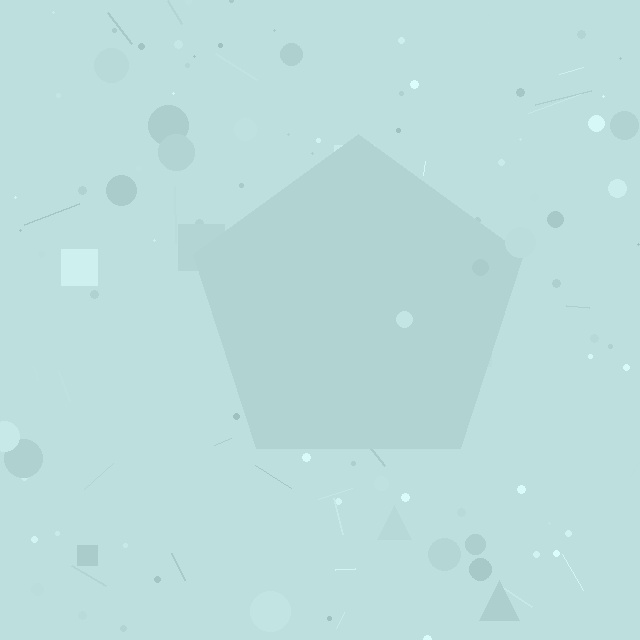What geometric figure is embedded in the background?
A pentagon is embedded in the background.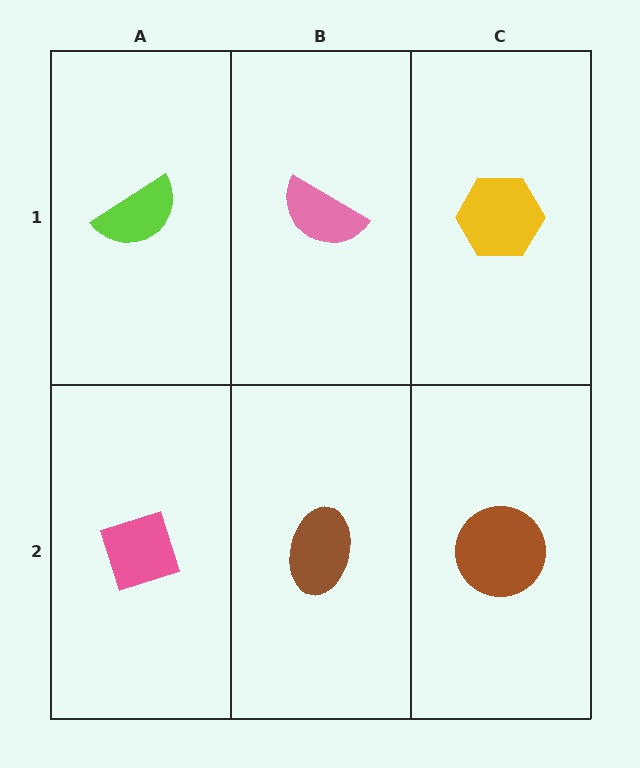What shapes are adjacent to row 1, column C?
A brown circle (row 2, column C), a pink semicircle (row 1, column B).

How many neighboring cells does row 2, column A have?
2.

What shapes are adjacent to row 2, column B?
A pink semicircle (row 1, column B), a pink diamond (row 2, column A), a brown circle (row 2, column C).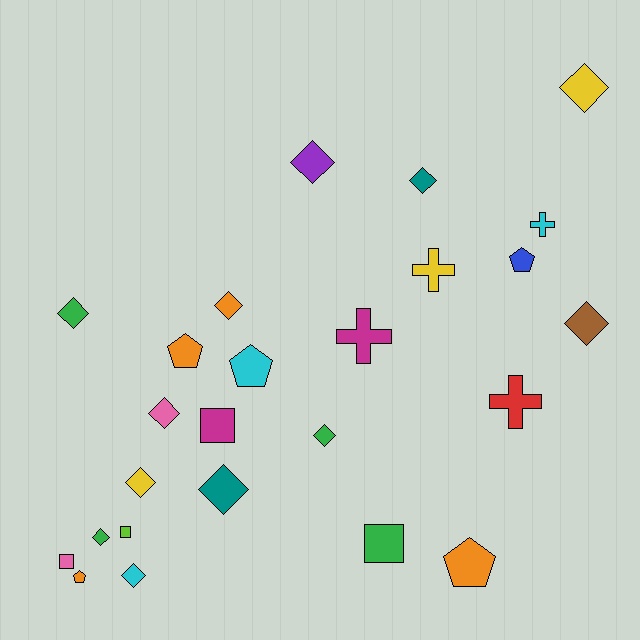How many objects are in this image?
There are 25 objects.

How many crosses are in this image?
There are 4 crosses.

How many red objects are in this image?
There is 1 red object.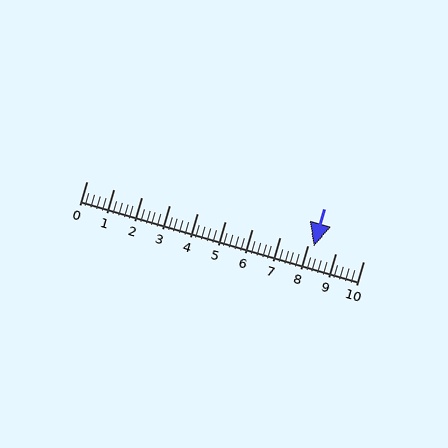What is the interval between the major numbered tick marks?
The major tick marks are spaced 1 units apart.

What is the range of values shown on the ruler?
The ruler shows values from 0 to 10.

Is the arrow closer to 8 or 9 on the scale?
The arrow is closer to 8.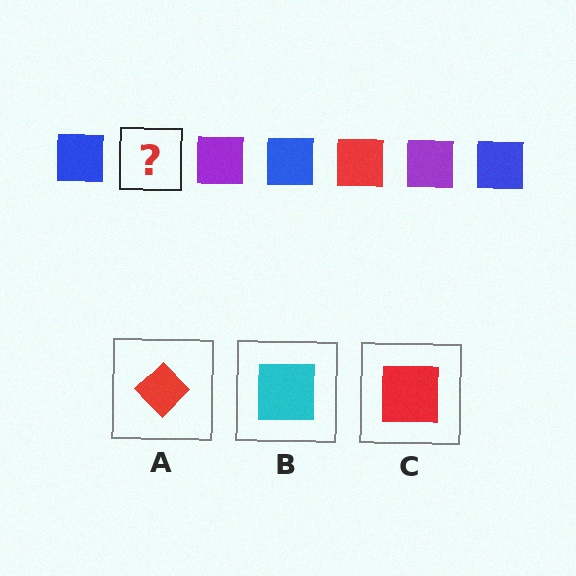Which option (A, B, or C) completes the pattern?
C.